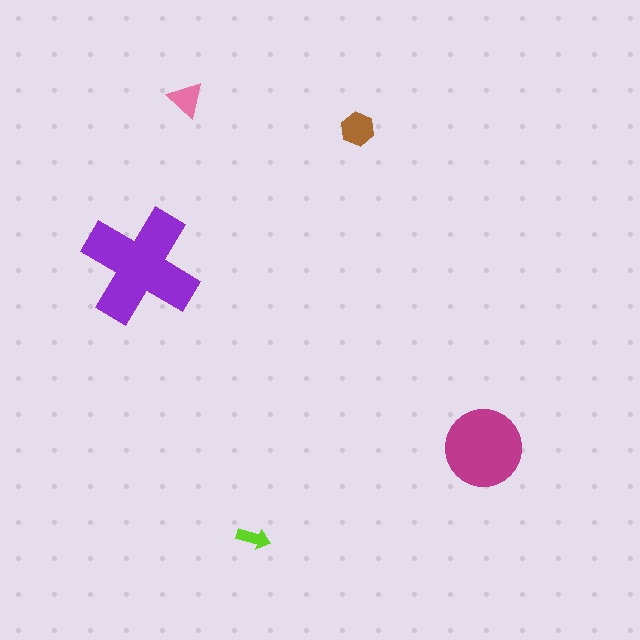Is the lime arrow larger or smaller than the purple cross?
Smaller.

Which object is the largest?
The purple cross.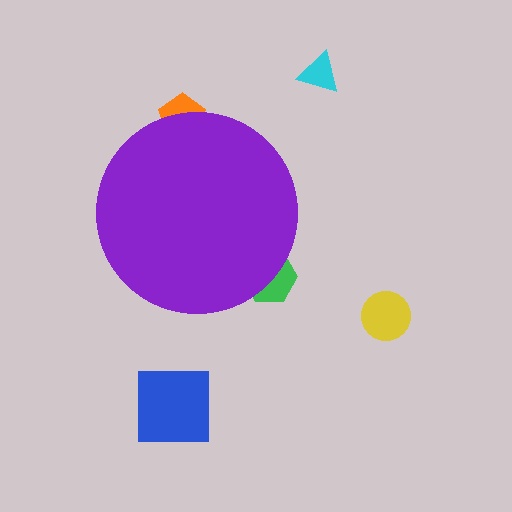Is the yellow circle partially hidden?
No, the yellow circle is fully visible.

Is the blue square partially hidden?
No, the blue square is fully visible.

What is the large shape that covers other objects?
A purple circle.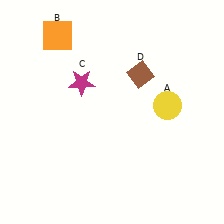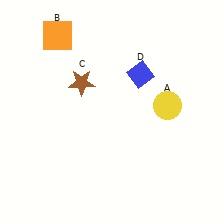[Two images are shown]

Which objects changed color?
C changed from magenta to brown. D changed from brown to blue.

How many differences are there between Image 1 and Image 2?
There are 2 differences between the two images.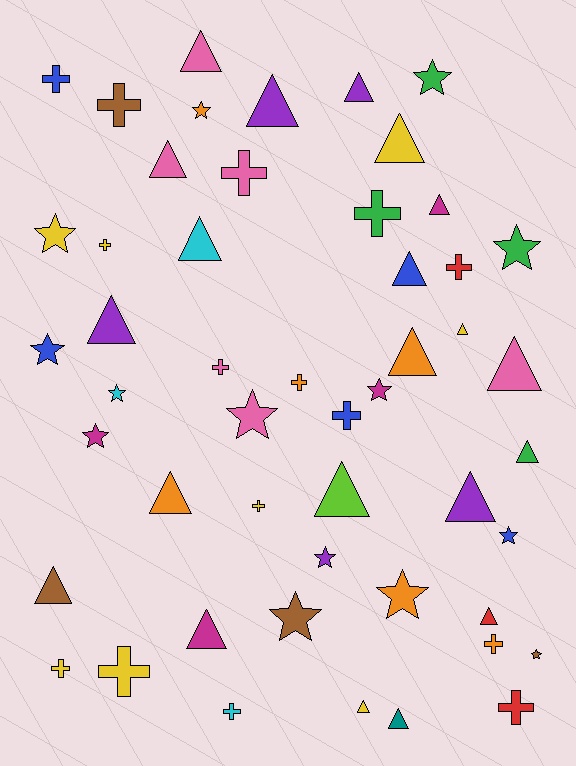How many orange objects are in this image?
There are 6 orange objects.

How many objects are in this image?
There are 50 objects.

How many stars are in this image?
There are 14 stars.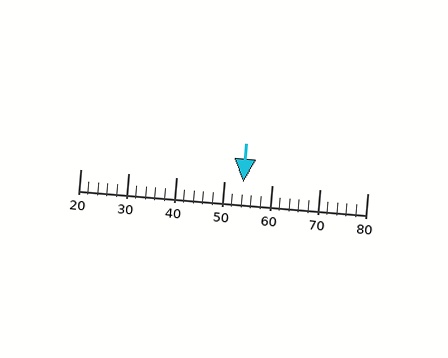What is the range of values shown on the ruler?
The ruler shows values from 20 to 80.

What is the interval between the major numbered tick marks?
The major tick marks are spaced 10 units apart.